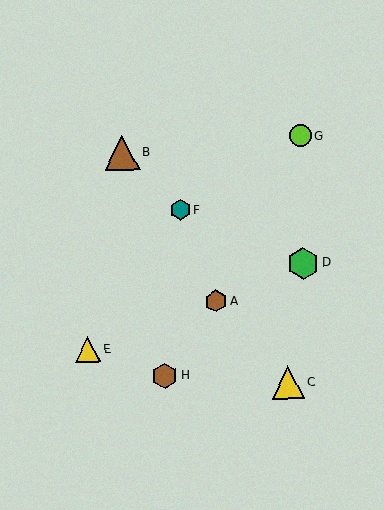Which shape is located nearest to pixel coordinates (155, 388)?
The brown hexagon (labeled H) at (165, 376) is nearest to that location.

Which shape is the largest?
The brown triangle (labeled B) is the largest.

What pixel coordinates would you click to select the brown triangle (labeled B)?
Click at (122, 153) to select the brown triangle B.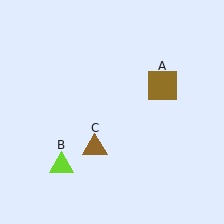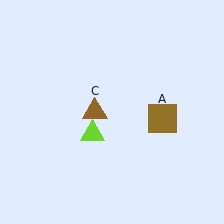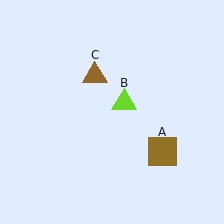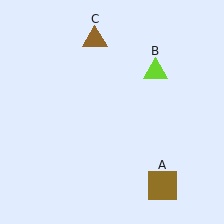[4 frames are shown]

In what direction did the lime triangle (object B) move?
The lime triangle (object B) moved up and to the right.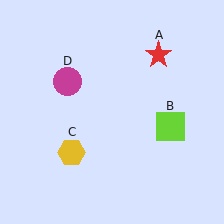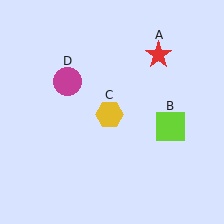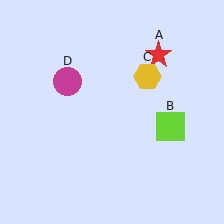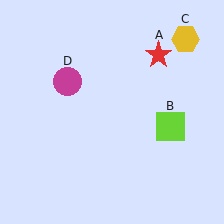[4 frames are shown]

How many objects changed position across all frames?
1 object changed position: yellow hexagon (object C).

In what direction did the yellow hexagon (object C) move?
The yellow hexagon (object C) moved up and to the right.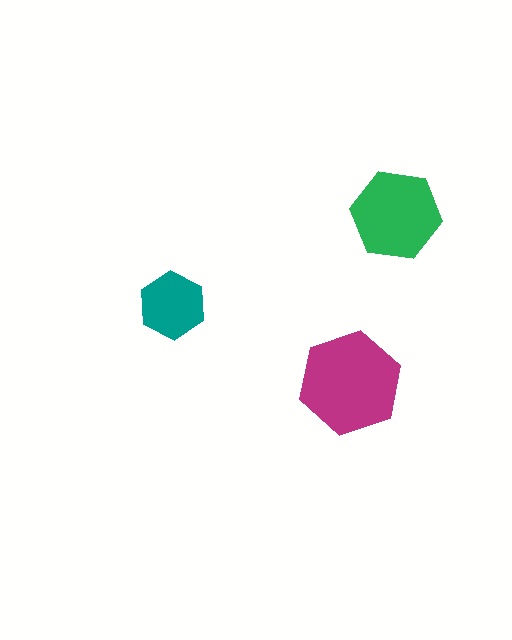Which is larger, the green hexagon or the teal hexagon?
The green one.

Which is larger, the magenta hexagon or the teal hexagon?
The magenta one.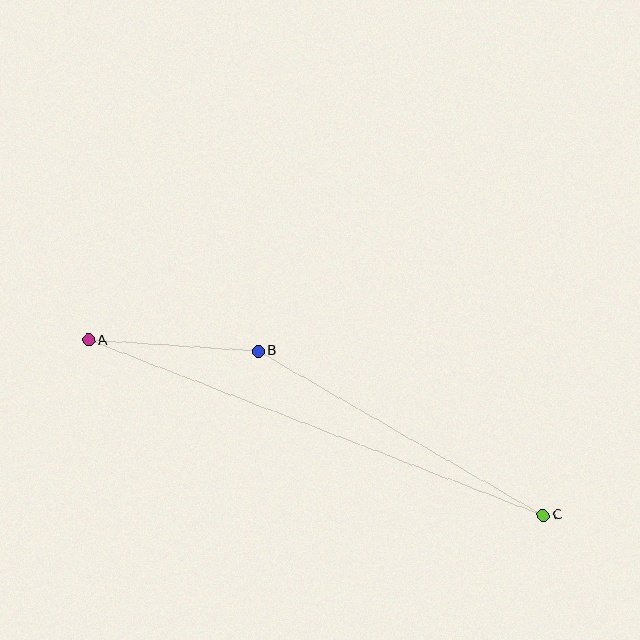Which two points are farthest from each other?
Points A and C are farthest from each other.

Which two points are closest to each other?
Points A and B are closest to each other.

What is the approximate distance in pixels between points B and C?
The distance between B and C is approximately 329 pixels.